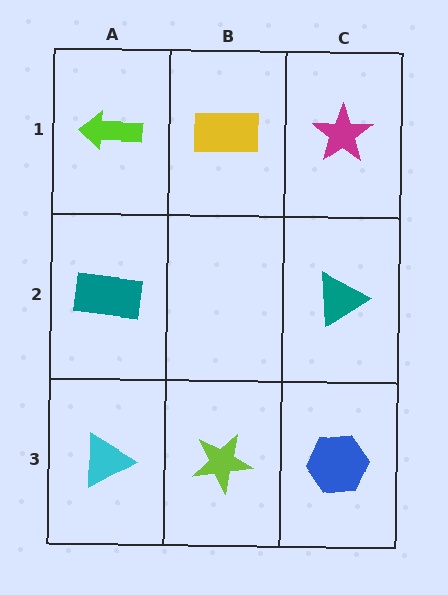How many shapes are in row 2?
2 shapes.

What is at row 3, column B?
A lime star.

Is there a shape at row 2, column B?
No, that cell is empty.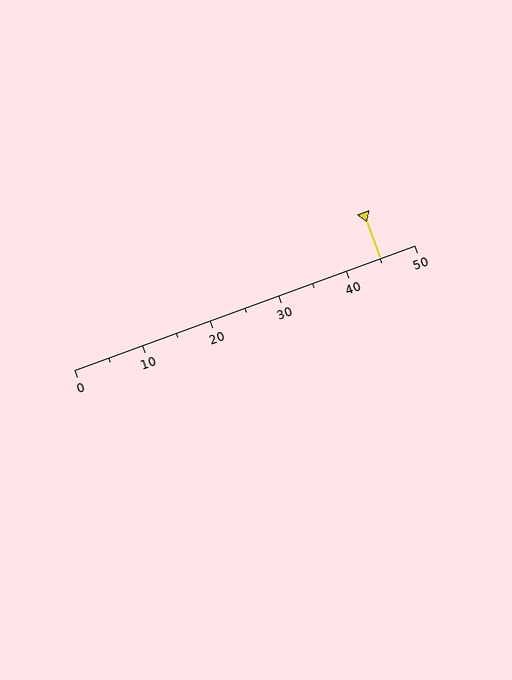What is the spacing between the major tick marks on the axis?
The major ticks are spaced 10 apart.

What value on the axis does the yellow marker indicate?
The marker indicates approximately 45.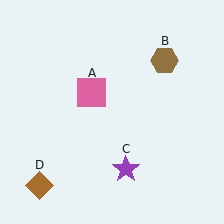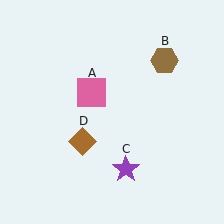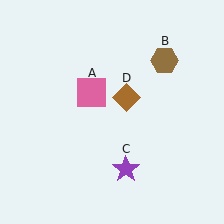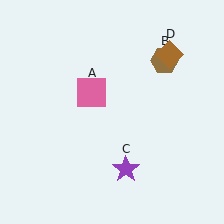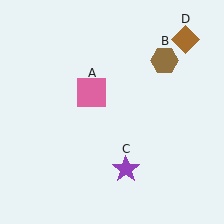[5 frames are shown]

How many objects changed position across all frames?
1 object changed position: brown diamond (object D).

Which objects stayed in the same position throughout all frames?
Pink square (object A) and brown hexagon (object B) and purple star (object C) remained stationary.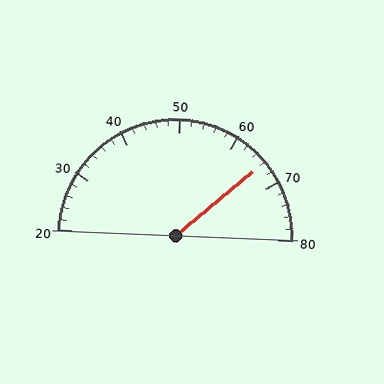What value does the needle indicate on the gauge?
The needle indicates approximately 66.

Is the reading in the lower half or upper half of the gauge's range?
The reading is in the upper half of the range (20 to 80).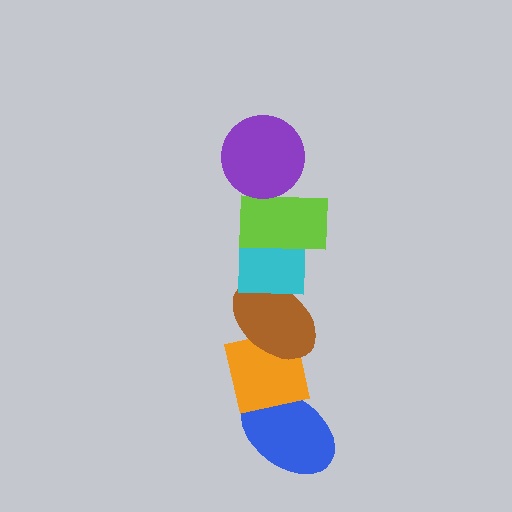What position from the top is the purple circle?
The purple circle is 1st from the top.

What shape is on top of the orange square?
The brown ellipse is on top of the orange square.